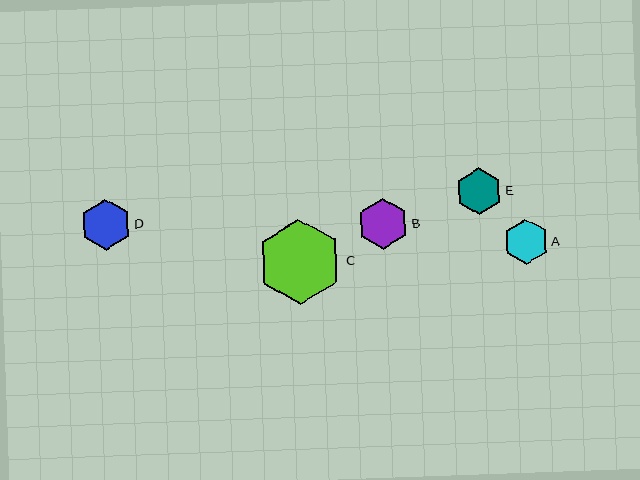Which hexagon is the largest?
Hexagon C is the largest with a size of approximately 85 pixels.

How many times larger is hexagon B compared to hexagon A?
Hexagon B is approximately 1.1 times the size of hexagon A.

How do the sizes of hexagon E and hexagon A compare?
Hexagon E and hexagon A are approximately the same size.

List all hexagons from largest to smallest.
From largest to smallest: C, D, B, E, A.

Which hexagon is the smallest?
Hexagon A is the smallest with a size of approximately 45 pixels.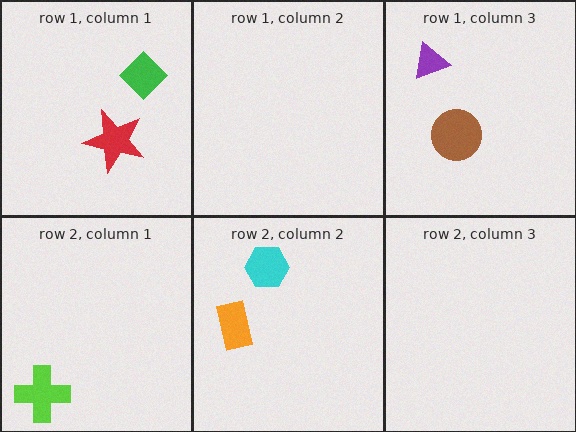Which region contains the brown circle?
The row 1, column 3 region.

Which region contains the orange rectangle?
The row 2, column 2 region.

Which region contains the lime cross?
The row 2, column 1 region.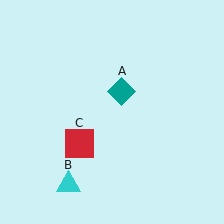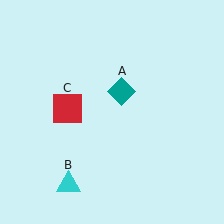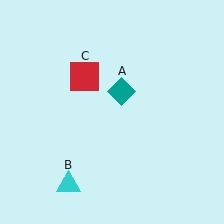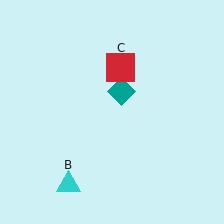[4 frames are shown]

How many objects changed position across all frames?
1 object changed position: red square (object C).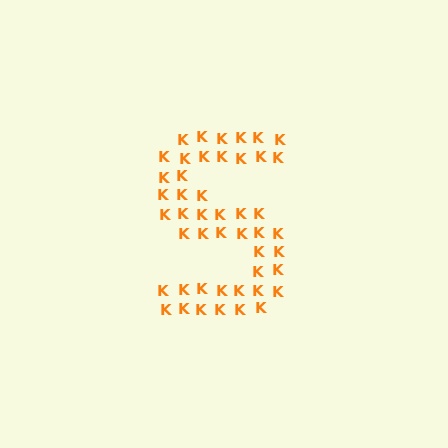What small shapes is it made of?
It is made of small letter K's.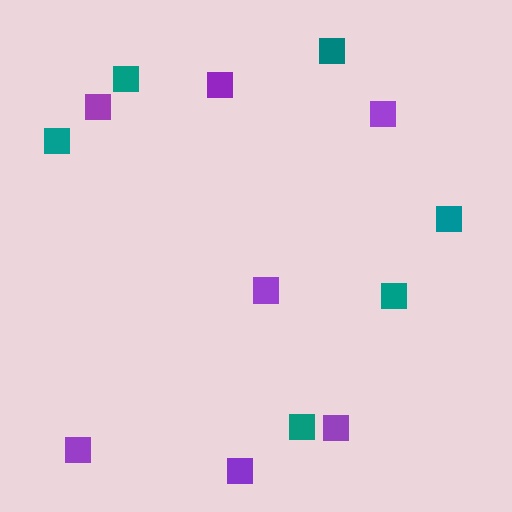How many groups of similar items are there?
There are 2 groups: one group of teal squares (6) and one group of purple squares (7).